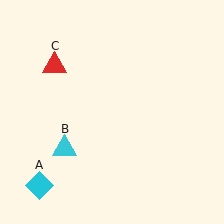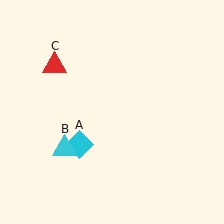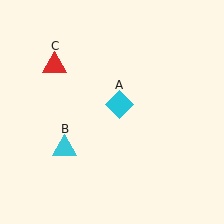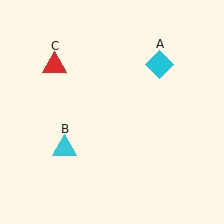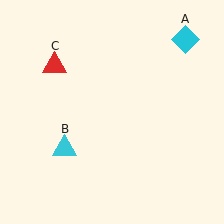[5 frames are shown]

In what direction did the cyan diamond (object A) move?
The cyan diamond (object A) moved up and to the right.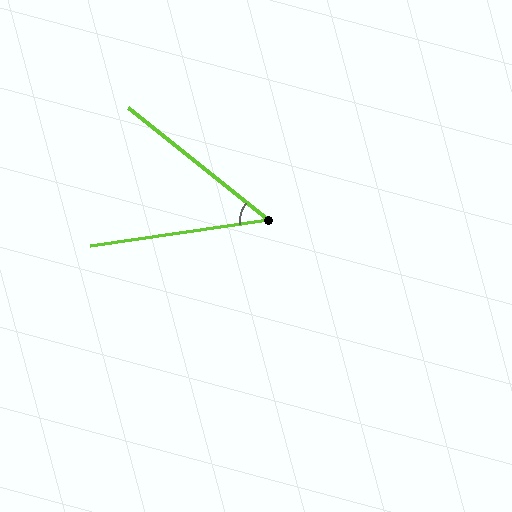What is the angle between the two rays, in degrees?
Approximately 47 degrees.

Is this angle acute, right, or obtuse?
It is acute.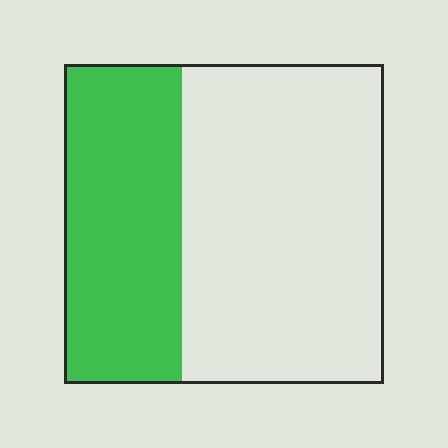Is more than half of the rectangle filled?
No.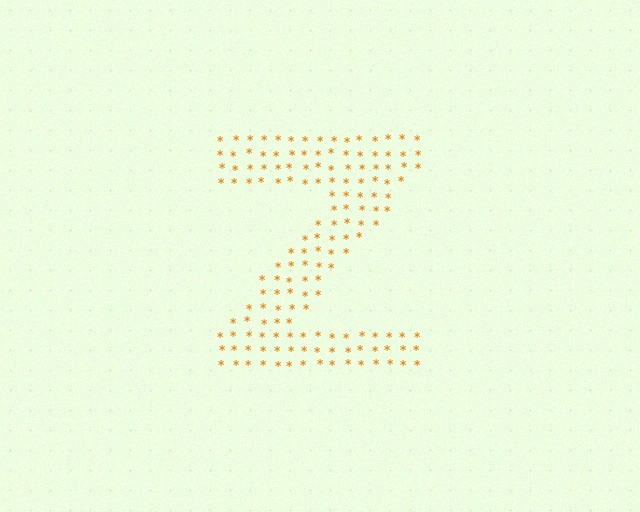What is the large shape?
The large shape is the letter Z.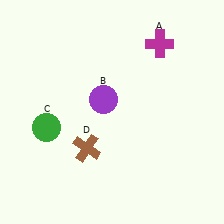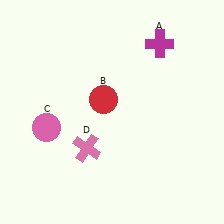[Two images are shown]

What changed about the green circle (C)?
In Image 1, C is green. In Image 2, it changed to pink.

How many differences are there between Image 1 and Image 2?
There are 3 differences between the two images.